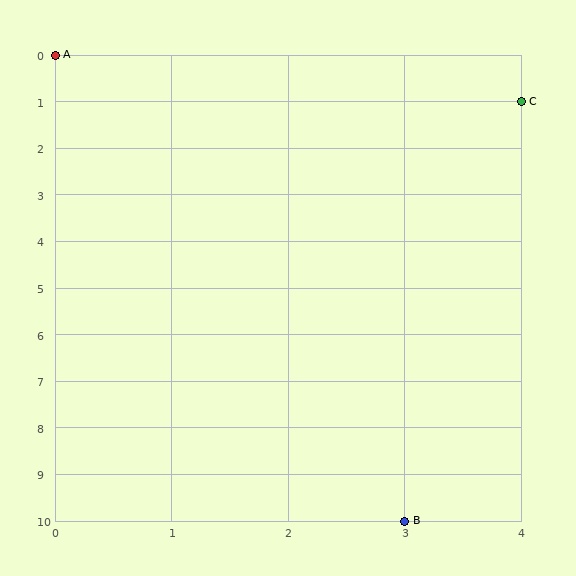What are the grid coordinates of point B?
Point B is at grid coordinates (3, 10).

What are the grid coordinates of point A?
Point A is at grid coordinates (0, 0).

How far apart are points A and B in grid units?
Points A and B are 3 columns and 10 rows apart (about 10.4 grid units diagonally).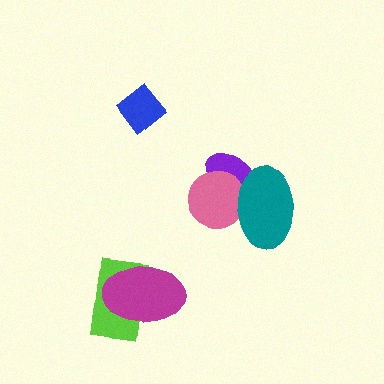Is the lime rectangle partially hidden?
Yes, it is partially covered by another shape.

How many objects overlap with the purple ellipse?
2 objects overlap with the purple ellipse.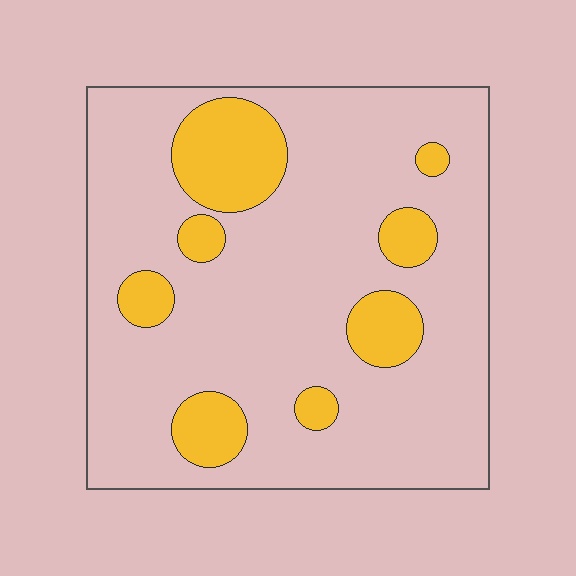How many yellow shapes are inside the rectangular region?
8.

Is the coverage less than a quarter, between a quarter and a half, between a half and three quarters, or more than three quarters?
Less than a quarter.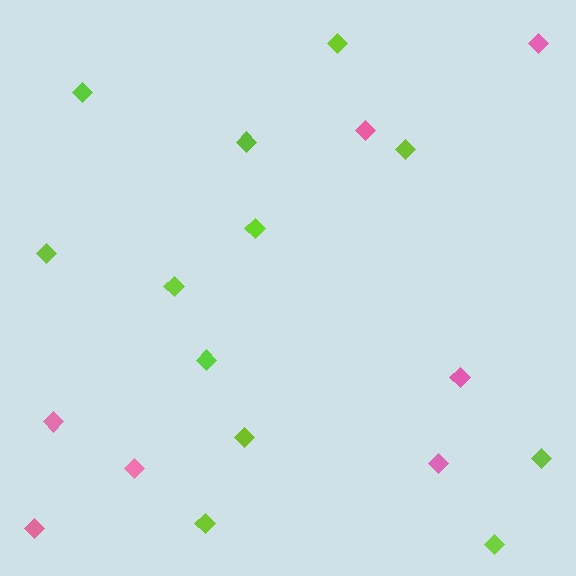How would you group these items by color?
There are 2 groups: one group of lime diamonds (12) and one group of pink diamonds (7).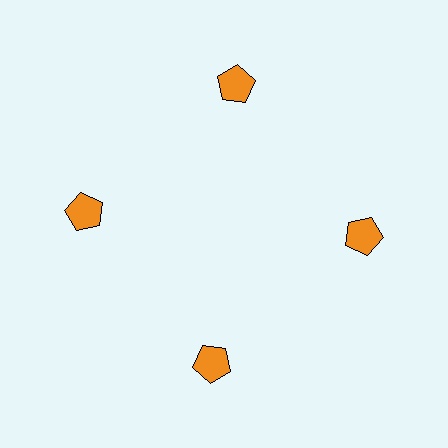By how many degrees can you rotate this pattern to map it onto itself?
The pattern maps onto itself every 90 degrees of rotation.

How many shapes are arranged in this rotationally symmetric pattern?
There are 4 shapes, arranged in 4 groups of 1.